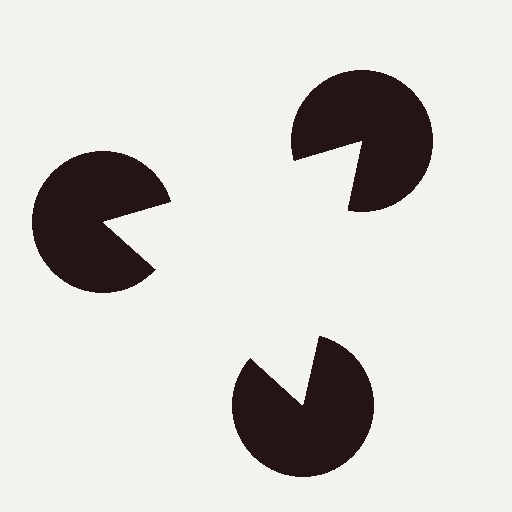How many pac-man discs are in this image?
There are 3 — one at each vertex of the illusory triangle.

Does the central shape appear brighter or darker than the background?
It typically appears slightly brighter than the background, even though no actual brightness change is drawn.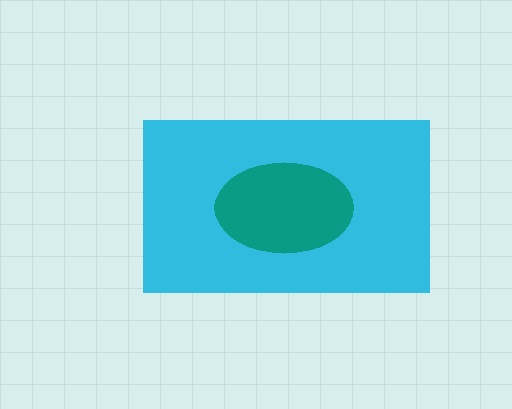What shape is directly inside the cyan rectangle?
The teal ellipse.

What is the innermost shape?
The teal ellipse.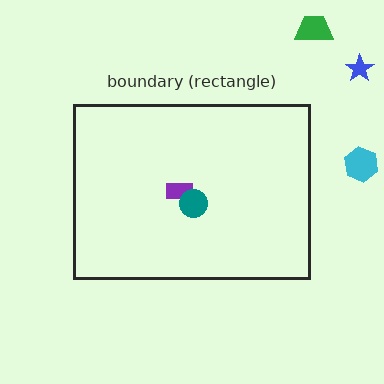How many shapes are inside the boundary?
2 inside, 3 outside.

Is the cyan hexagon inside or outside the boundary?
Outside.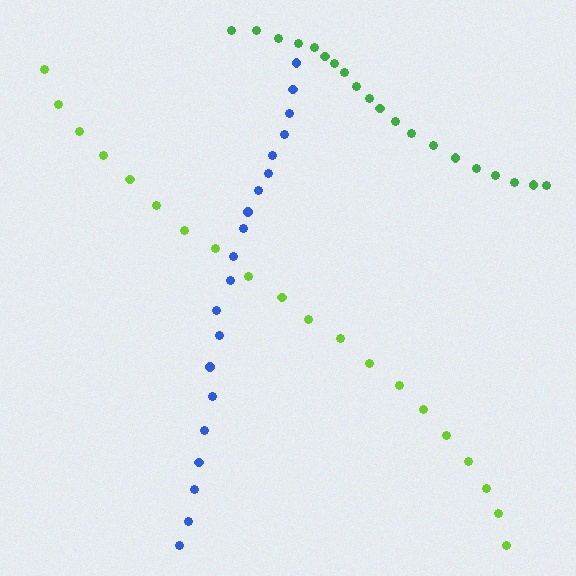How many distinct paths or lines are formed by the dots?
There are 3 distinct paths.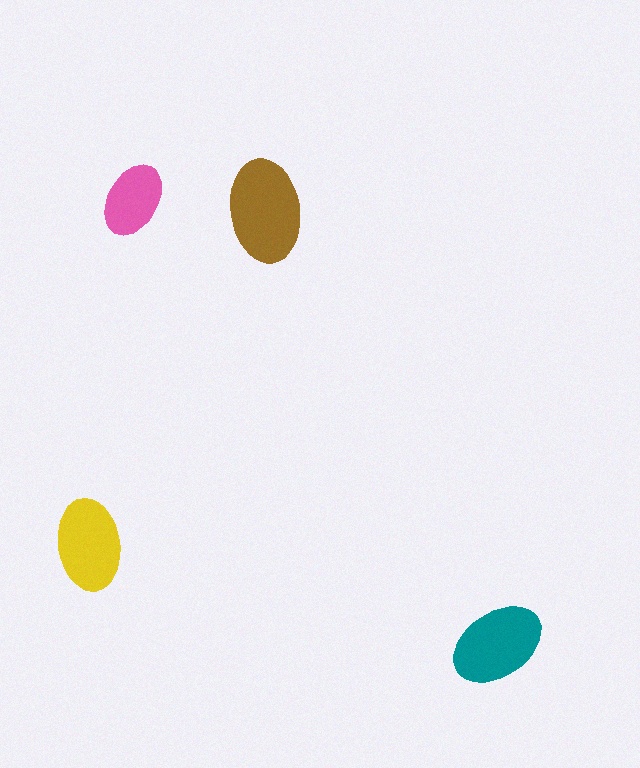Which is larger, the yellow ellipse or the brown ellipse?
The brown one.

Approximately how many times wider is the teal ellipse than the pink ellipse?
About 1.5 times wider.